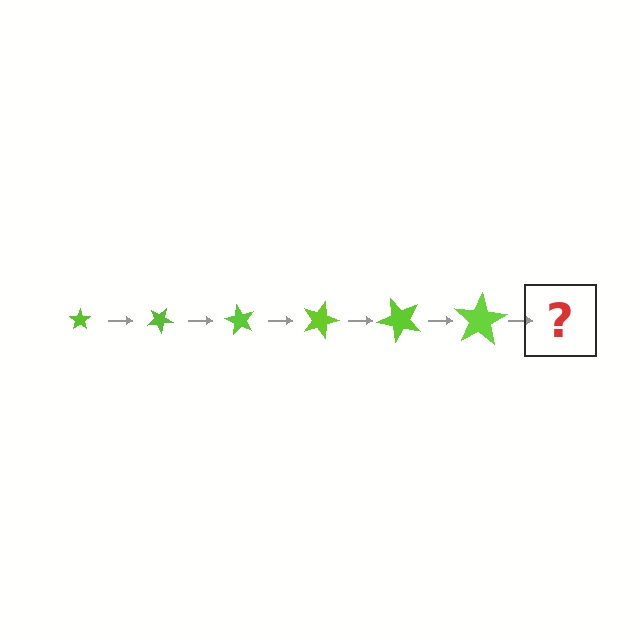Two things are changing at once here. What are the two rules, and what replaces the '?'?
The two rules are that the star grows larger each step and it rotates 30 degrees each step. The '?' should be a star, larger than the previous one and rotated 180 degrees from the start.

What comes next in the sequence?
The next element should be a star, larger than the previous one and rotated 180 degrees from the start.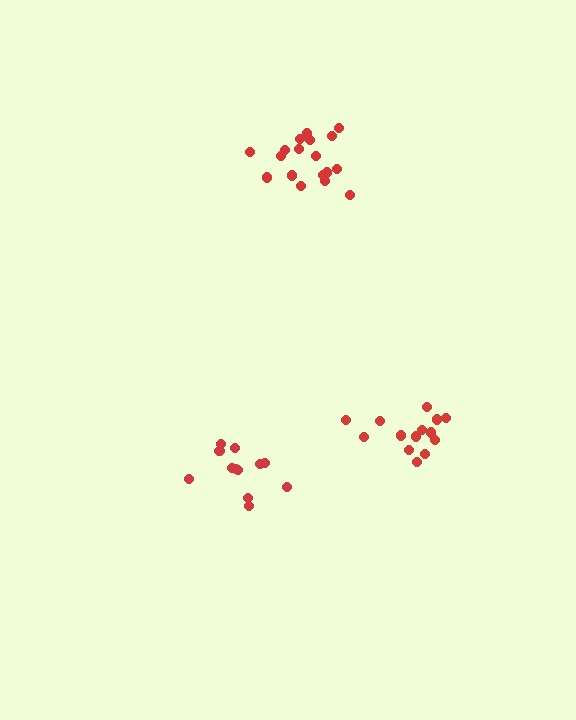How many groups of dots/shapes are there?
There are 3 groups.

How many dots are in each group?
Group 1: 12 dots, Group 2: 14 dots, Group 3: 18 dots (44 total).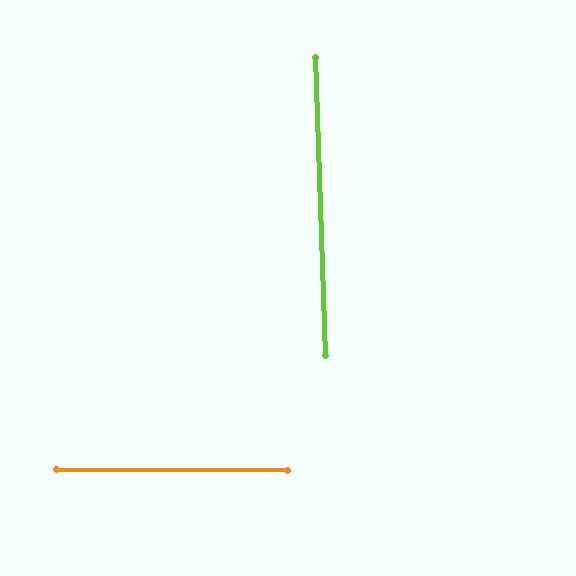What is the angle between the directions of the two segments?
Approximately 88 degrees.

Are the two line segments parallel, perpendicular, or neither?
Perpendicular — they meet at approximately 88°.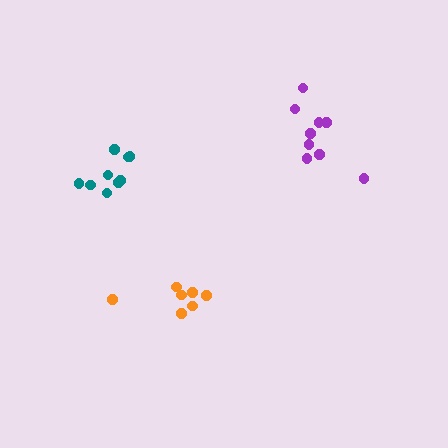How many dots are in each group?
Group 1: 7 dots, Group 2: 9 dots, Group 3: 9 dots (25 total).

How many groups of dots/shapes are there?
There are 3 groups.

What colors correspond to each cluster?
The clusters are colored: orange, purple, teal.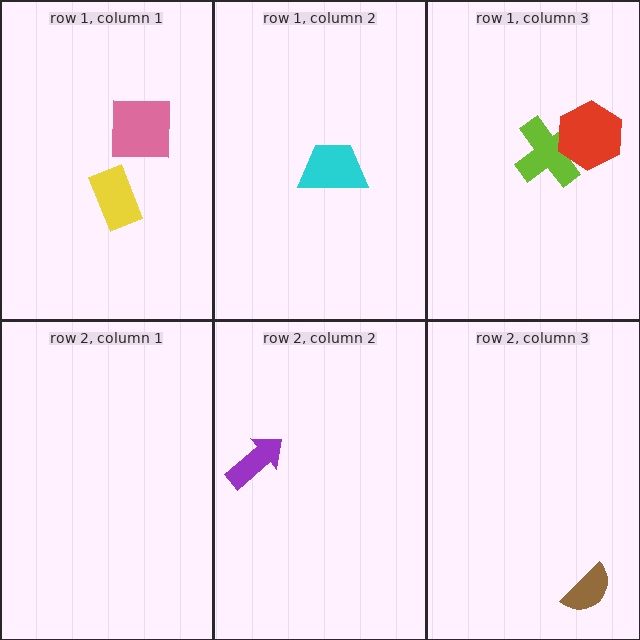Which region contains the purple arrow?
The row 2, column 2 region.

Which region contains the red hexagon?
The row 1, column 3 region.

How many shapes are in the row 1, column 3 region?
2.